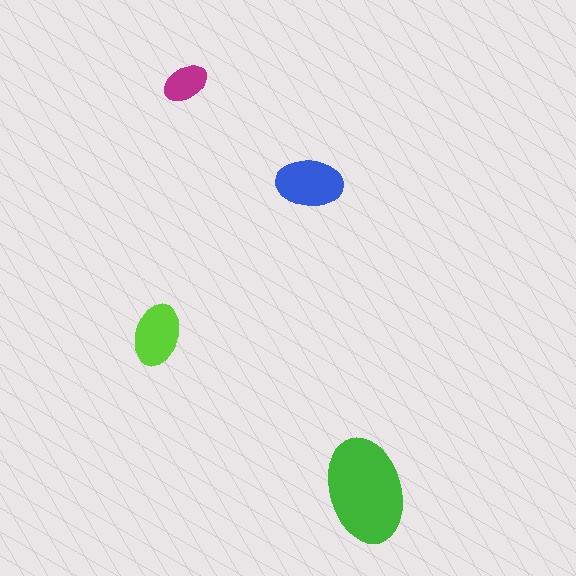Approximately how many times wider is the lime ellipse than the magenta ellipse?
About 1.5 times wider.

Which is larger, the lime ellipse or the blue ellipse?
The blue one.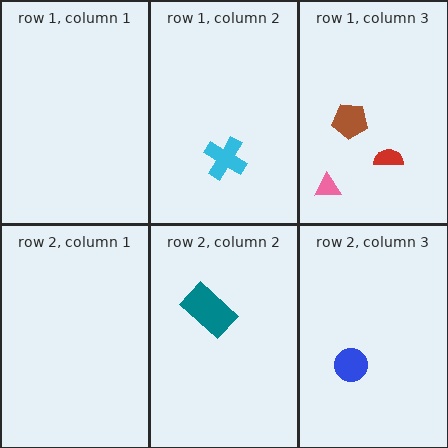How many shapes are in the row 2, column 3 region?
1.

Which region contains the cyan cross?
The row 1, column 2 region.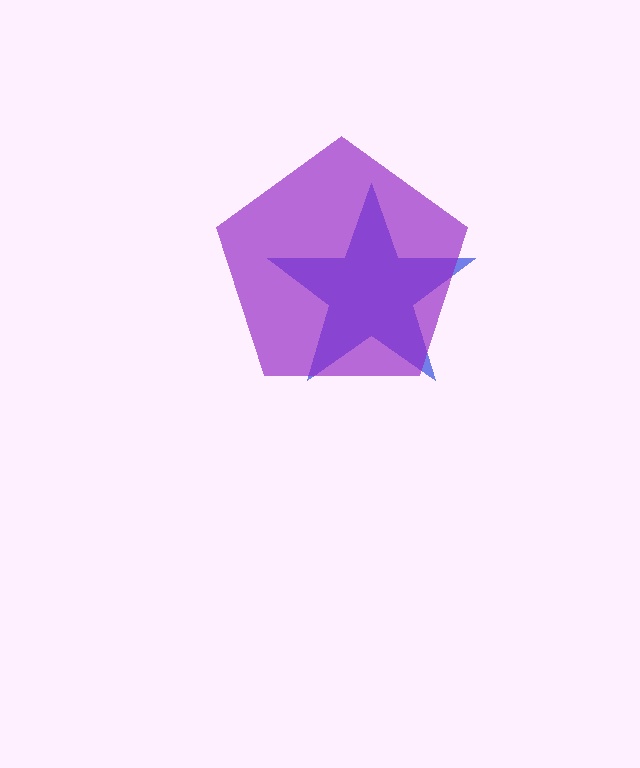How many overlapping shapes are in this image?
There are 2 overlapping shapes in the image.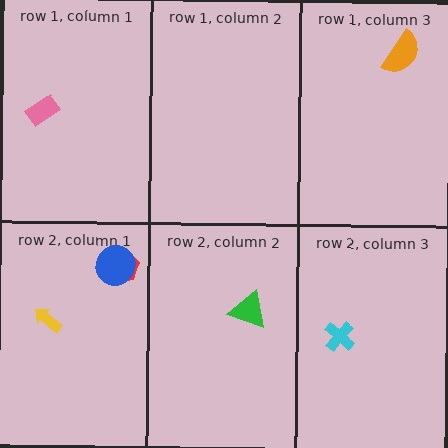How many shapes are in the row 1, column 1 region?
1.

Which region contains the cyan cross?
The row 2, column 3 region.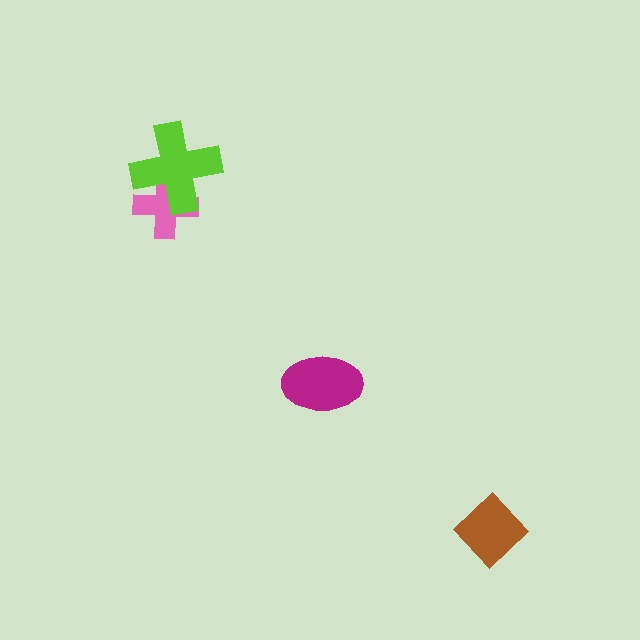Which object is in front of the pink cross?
The lime cross is in front of the pink cross.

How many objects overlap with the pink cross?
1 object overlaps with the pink cross.